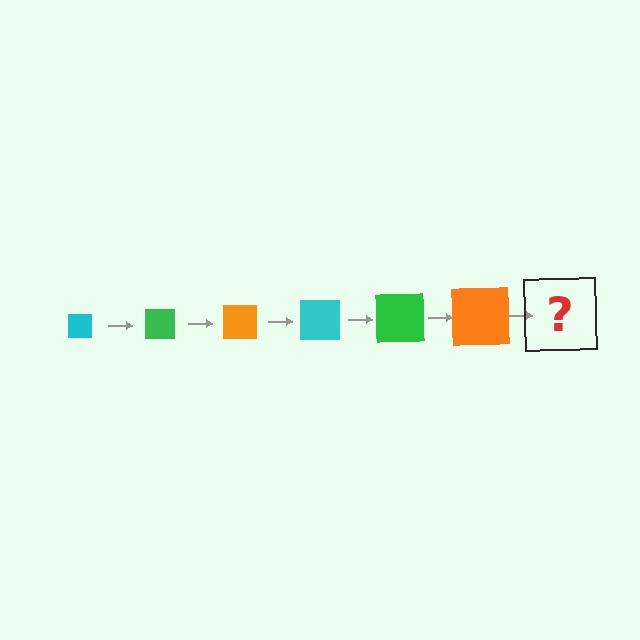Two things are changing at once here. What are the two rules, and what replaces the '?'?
The two rules are that the square grows larger each step and the color cycles through cyan, green, and orange. The '?' should be a cyan square, larger than the previous one.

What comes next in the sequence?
The next element should be a cyan square, larger than the previous one.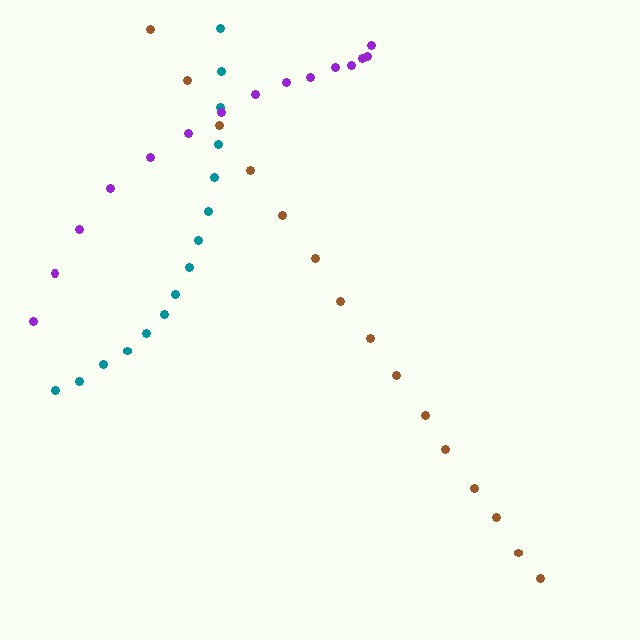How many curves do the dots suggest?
There are 3 distinct paths.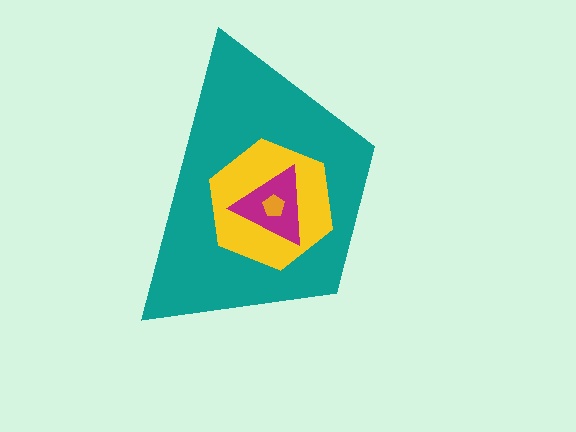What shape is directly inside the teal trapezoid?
The yellow hexagon.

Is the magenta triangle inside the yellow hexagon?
Yes.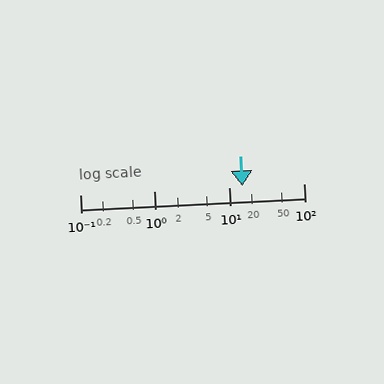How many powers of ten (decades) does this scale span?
The scale spans 3 decades, from 0.1 to 100.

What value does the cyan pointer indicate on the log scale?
The pointer indicates approximately 15.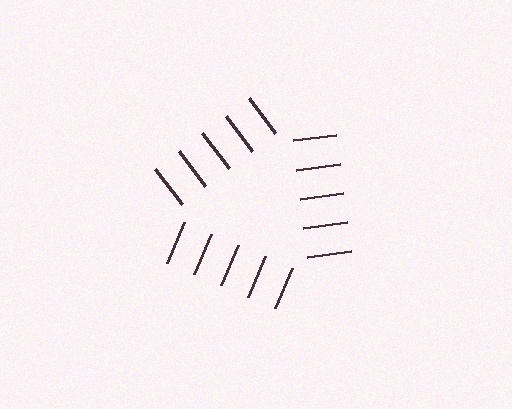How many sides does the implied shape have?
3 sides — the line-ends trace a triangle.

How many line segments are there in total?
15 — 5 along each of the 3 edges.